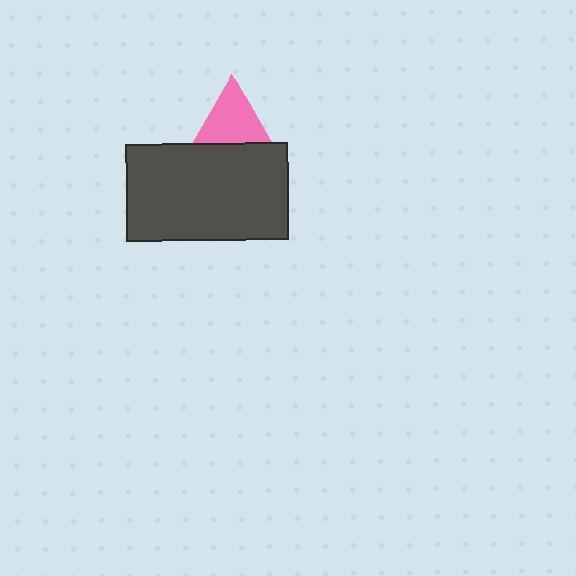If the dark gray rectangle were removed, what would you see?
You would see the complete pink triangle.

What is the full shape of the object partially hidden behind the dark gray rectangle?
The partially hidden object is a pink triangle.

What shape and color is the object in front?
The object in front is a dark gray rectangle.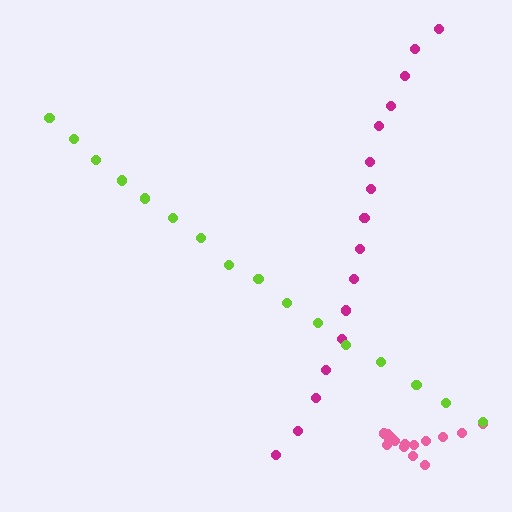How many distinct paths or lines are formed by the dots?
There are 3 distinct paths.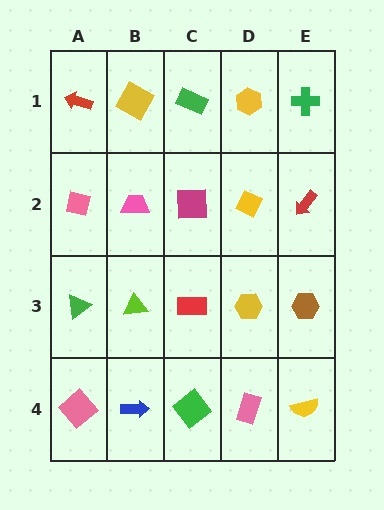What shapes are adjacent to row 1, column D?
A yellow diamond (row 2, column D), a green rectangle (row 1, column C), a green cross (row 1, column E).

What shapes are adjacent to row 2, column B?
A yellow square (row 1, column B), a lime triangle (row 3, column B), a pink square (row 2, column A), a magenta square (row 2, column C).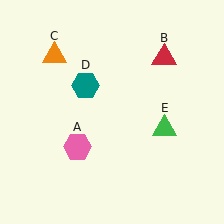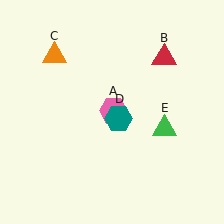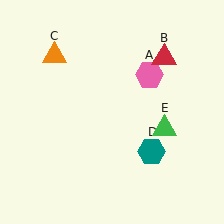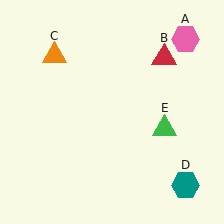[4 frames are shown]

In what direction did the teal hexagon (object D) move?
The teal hexagon (object D) moved down and to the right.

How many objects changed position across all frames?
2 objects changed position: pink hexagon (object A), teal hexagon (object D).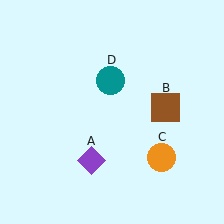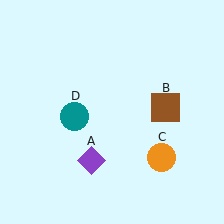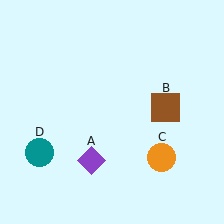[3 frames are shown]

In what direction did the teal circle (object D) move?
The teal circle (object D) moved down and to the left.